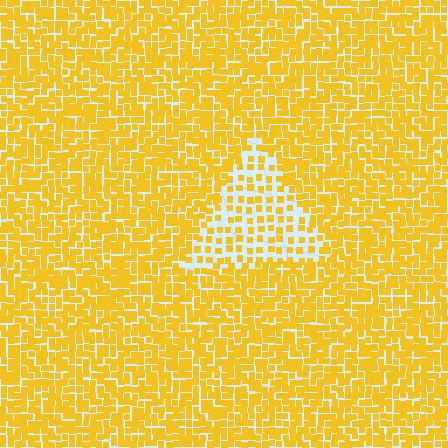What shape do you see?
I see a triangle.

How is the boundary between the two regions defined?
The boundary is defined by a change in element density (approximately 2.2x ratio). All elements are the same color, size, and shape.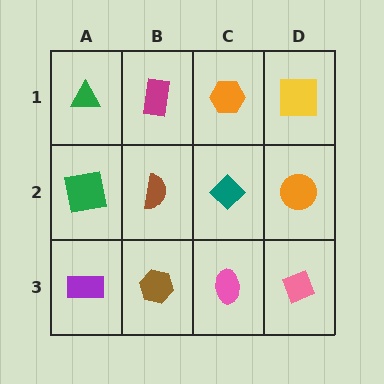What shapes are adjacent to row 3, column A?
A green square (row 2, column A), a brown hexagon (row 3, column B).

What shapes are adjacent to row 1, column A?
A green square (row 2, column A), a magenta rectangle (row 1, column B).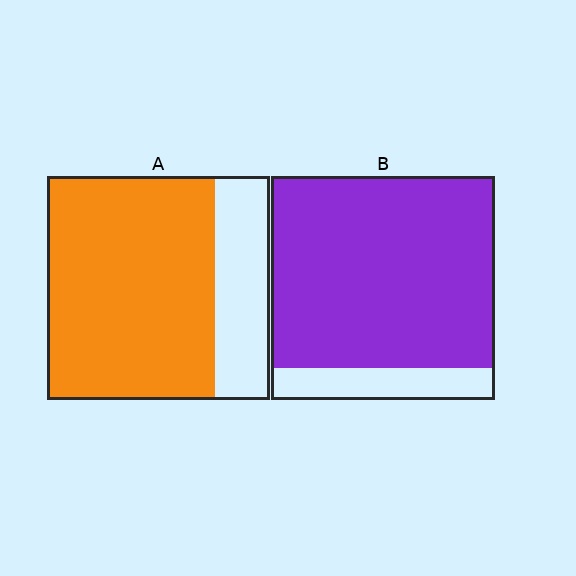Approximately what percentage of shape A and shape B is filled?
A is approximately 75% and B is approximately 85%.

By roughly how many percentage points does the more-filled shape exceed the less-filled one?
By roughly 10 percentage points (B over A).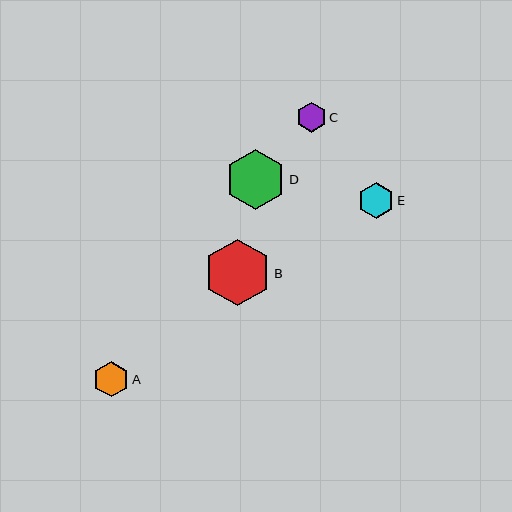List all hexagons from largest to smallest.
From largest to smallest: B, D, A, E, C.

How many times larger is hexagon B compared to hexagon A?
Hexagon B is approximately 1.9 times the size of hexagon A.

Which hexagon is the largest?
Hexagon B is the largest with a size of approximately 66 pixels.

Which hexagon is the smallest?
Hexagon C is the smallest with a size of approximately 30 pixels.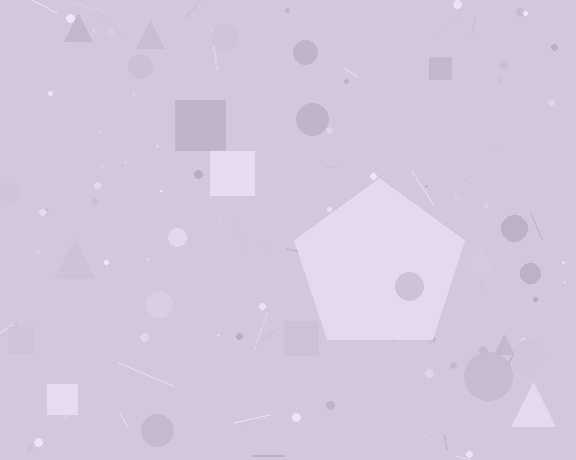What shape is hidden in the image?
A pentagon is hidden in the image.